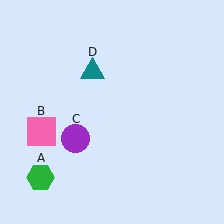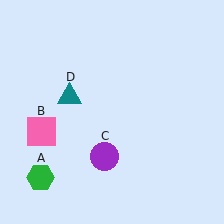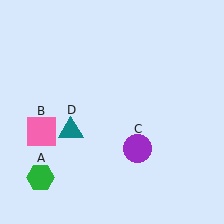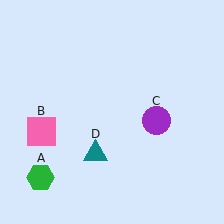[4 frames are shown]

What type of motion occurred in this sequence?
The purple circle (object C), teal triangle (object D) rotated counterclockwise around the center of the scene.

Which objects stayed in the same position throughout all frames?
Green hexagon (object A) and pink square (object B) remained stationary.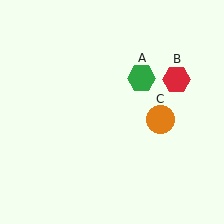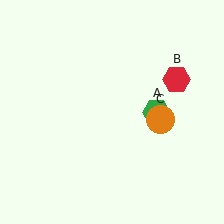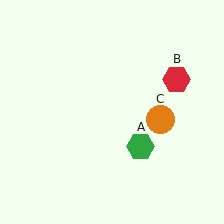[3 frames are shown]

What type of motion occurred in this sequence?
The green hexagon (object A) rotated clockwise around the center of the scene.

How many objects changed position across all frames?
1 object changed position: green hexagon (object A).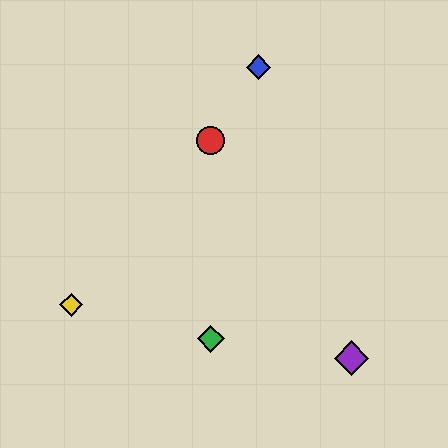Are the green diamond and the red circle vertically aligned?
Yes, both are at x≈211.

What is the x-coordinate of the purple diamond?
The purple diamond is at x≈351.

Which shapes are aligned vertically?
The red circle, the green diamond are aligned vertically.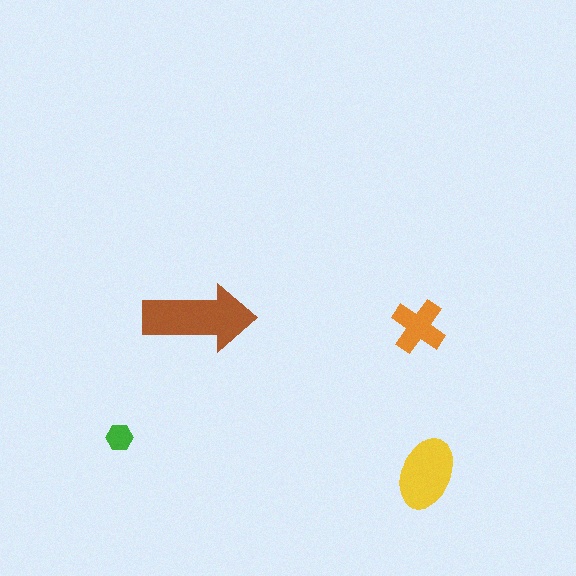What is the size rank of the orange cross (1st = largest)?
3rd.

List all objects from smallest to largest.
The green hexagon, the orange cross, the yellow ellipse, the brown arrow.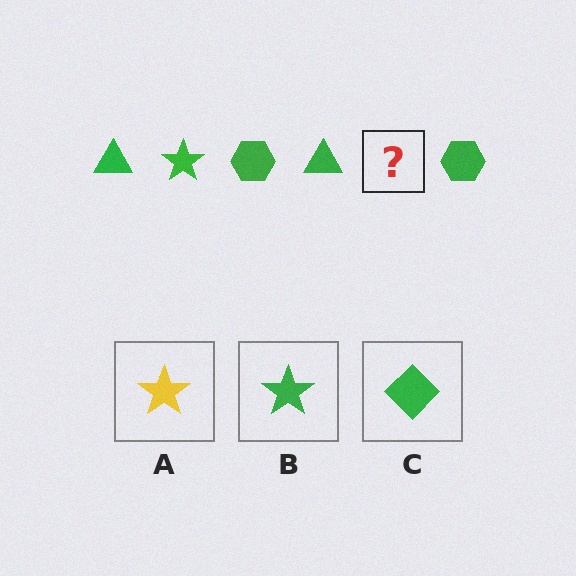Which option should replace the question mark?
Option B.